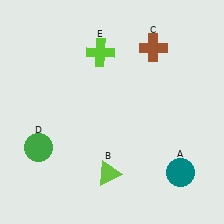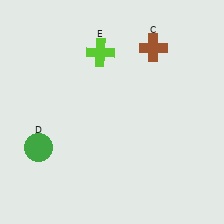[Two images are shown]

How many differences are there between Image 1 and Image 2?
There are 2 differences between the two images.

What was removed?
The teal circle (A), the lime triangle (B) were removed in Image 2.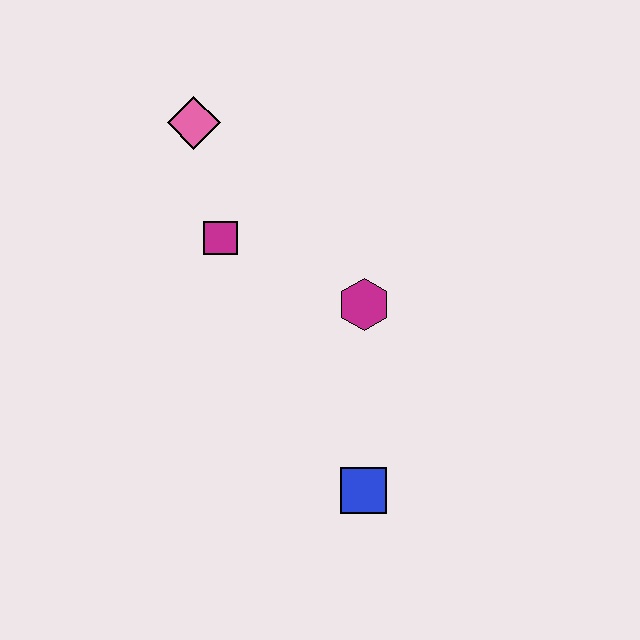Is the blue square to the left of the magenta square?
No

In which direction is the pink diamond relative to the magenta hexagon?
The pink diamond is above the magenta hexagon.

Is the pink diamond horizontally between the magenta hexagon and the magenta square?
No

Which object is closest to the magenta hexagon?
The magenta square is closest to the magenta hexagon.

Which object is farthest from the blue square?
The pink diamond is farthest from the blue square.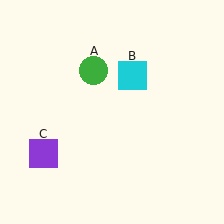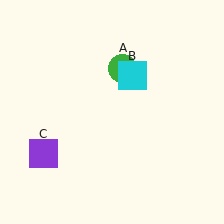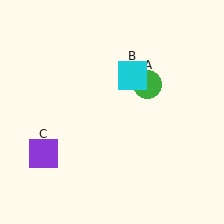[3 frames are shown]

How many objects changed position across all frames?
1 object changed position: green circle (object A).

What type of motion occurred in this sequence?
The green circle (object A) rotated clockwise around the center of the scene.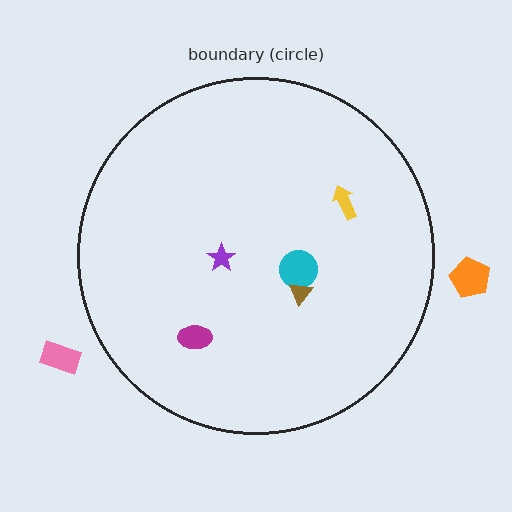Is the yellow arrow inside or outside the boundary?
Inside.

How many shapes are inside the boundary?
5 inside, 2 outside.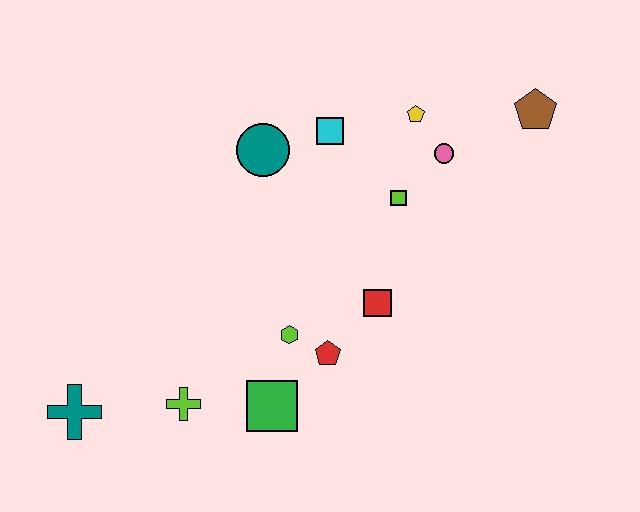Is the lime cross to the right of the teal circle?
No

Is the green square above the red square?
No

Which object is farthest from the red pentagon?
The brown pentagon is farthest from the red pentagon.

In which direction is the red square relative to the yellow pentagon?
The red square is below the yellow pentagon.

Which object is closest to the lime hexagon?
The red pentagon is closest to the lime hexagon.